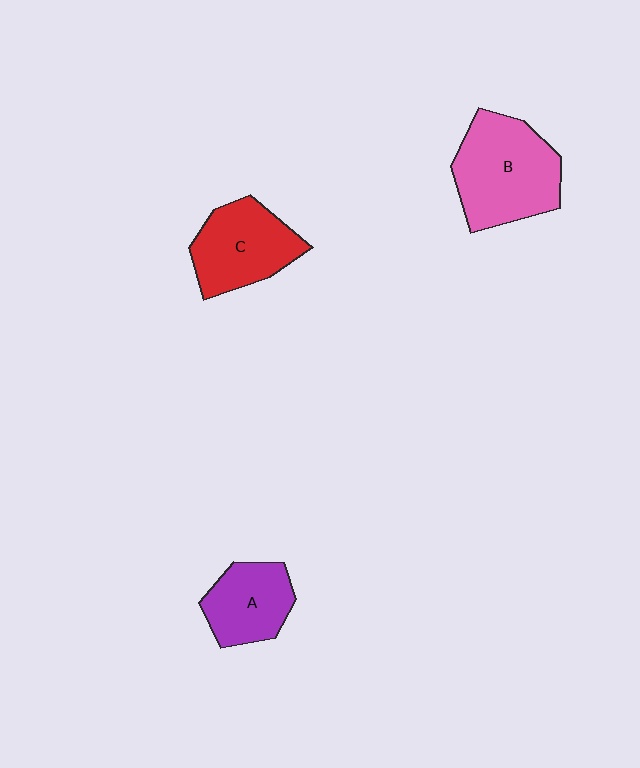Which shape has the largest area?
Shape B (pink).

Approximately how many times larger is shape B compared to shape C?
Approximately 1.3 times.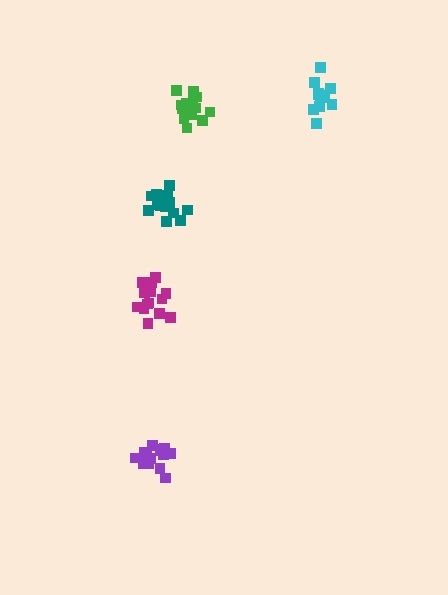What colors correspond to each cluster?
The clusters are colored: cyan, purple, green, magenta, teal.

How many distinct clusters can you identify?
There are 5 distinct clusters.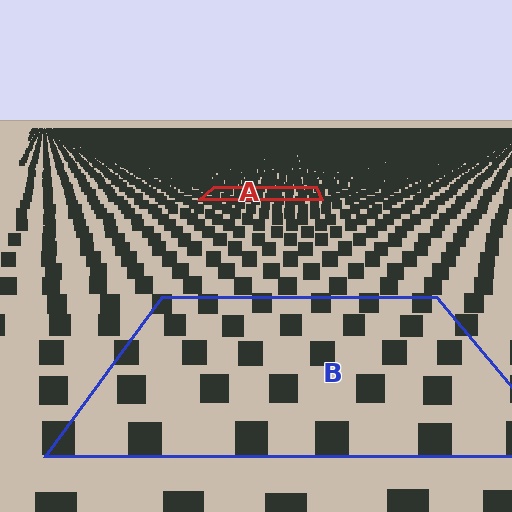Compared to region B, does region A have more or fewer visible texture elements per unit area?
Region A has more texture elements per unit area — they are packed more densely because it is farther away.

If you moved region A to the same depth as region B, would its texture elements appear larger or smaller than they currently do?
They would appear larger. At a closer depth, the same texture elements are projected at a bigger on-screen size.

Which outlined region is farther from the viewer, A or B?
Region A is farther from the viewer — the texture elements inside it appear smaller and more densely packed.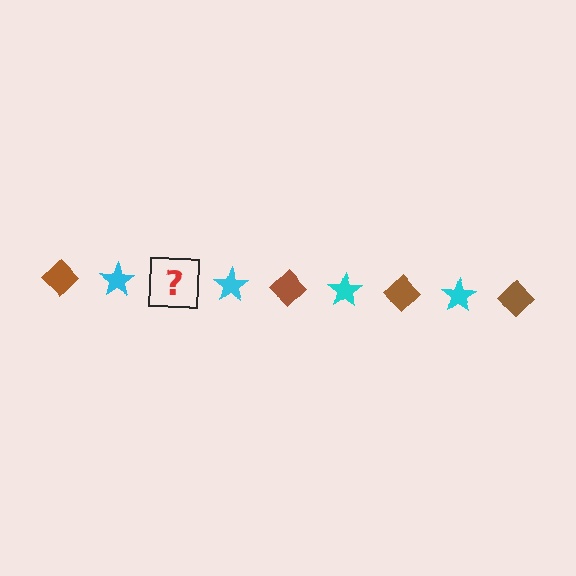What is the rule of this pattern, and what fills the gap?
The rule is that the pattern alternates between brown diamond and cyan star. The gap should be filled with a brown diamond.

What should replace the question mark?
The question mark should be replaced with a brown diamond.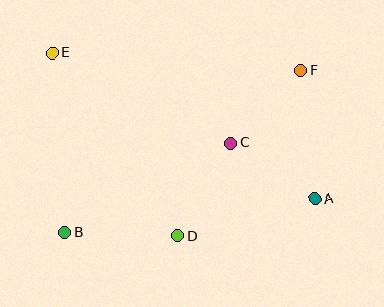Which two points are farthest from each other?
Points A and E are farthest from each other.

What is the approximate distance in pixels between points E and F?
The distance between E and F is approximately 249 pixels.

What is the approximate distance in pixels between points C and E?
The distance between C and E is approximately 200 pixels.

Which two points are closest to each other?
Points A and C are closest to each other.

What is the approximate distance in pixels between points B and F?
The distance between B and F is approximately 287 pixels.